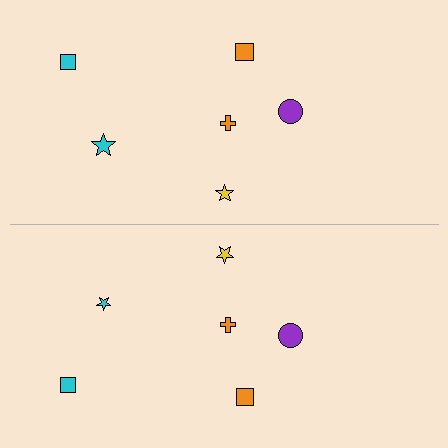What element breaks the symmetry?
The cyan star on the bottom side has a different size than its mirror counterpart.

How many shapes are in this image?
There are 12 shapes in this image.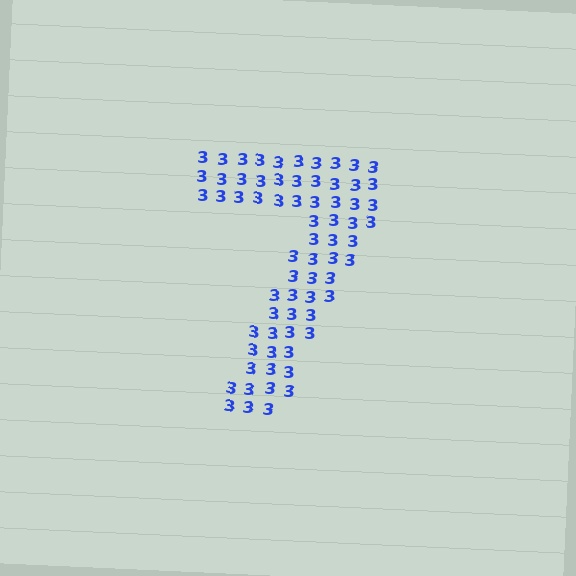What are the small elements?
The small elements are digit 3's.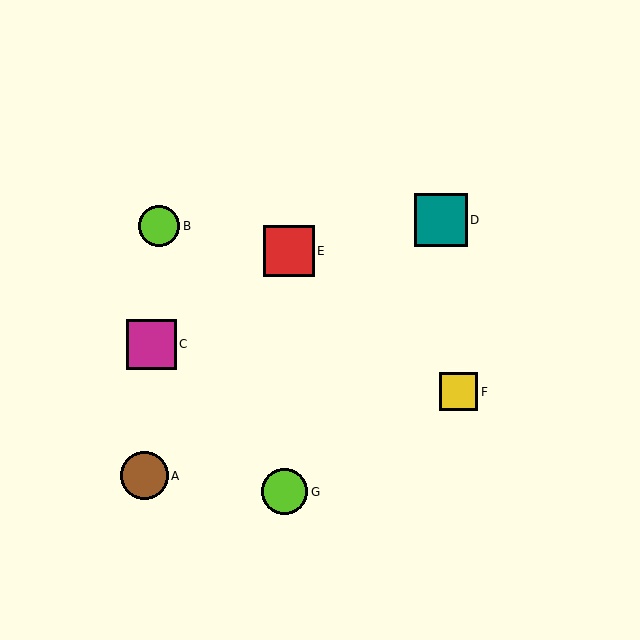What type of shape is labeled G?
Shape G is a lime circle.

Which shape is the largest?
The teal square (labeled D) is the largest.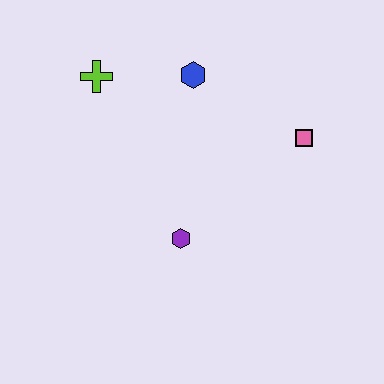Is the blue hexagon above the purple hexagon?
Yes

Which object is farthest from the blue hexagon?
The purple hexagon is farthest from the blue hexagon.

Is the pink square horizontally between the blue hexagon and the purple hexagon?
No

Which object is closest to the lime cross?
The blue hexagon is closest to the lime cross.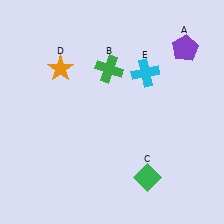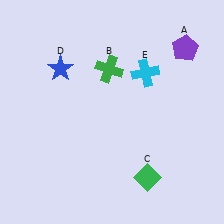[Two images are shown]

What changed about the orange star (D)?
In Image 1, D is orange. In Image 2, it changed to blue.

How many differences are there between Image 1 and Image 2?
There is 1 difference between the two images.